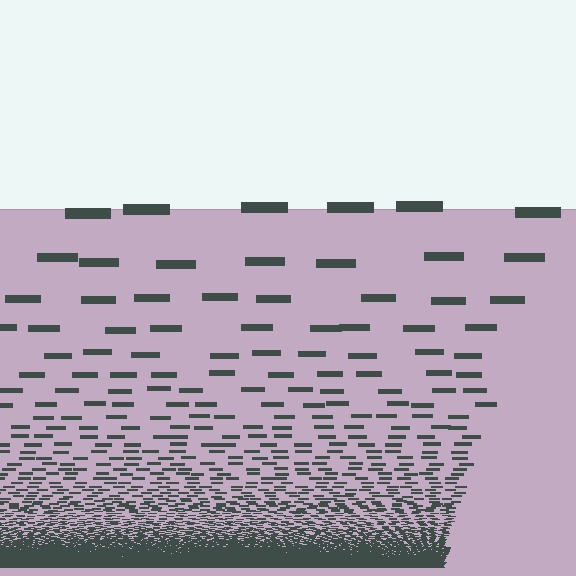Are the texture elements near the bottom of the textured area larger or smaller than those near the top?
Smaller. The gradient is inverted — elements near the bottom are smaller and denser.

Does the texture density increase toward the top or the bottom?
Density increases toward the bottom.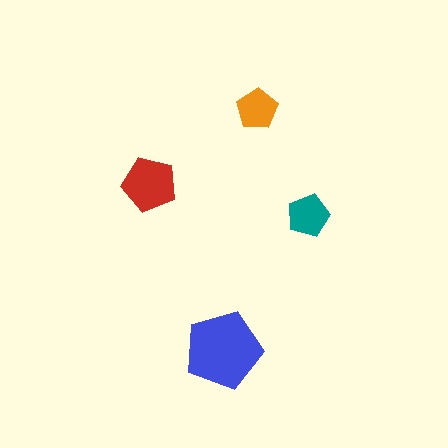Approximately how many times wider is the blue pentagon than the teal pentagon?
About 2 times wider.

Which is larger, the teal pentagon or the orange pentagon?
The teal one.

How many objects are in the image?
There are 4 objects in the image.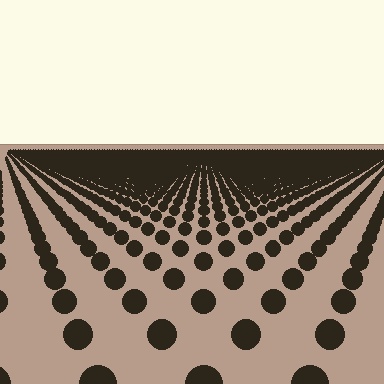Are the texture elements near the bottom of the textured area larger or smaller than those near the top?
Larger. Near the bottom, elements are closer to the viewer and appear at a bigger on-screen size.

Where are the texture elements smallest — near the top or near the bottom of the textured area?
Near the top.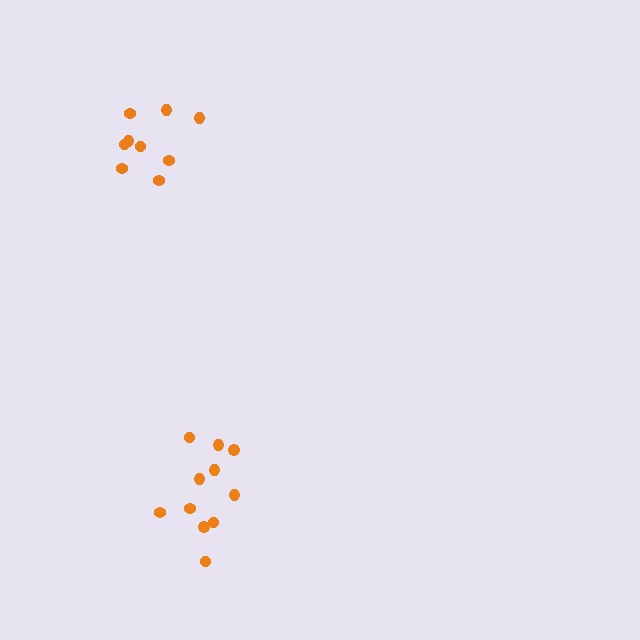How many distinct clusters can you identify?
There are 2 distinct clusters.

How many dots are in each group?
Group 1: 9 dots, Group 2: 11 dots (20 total).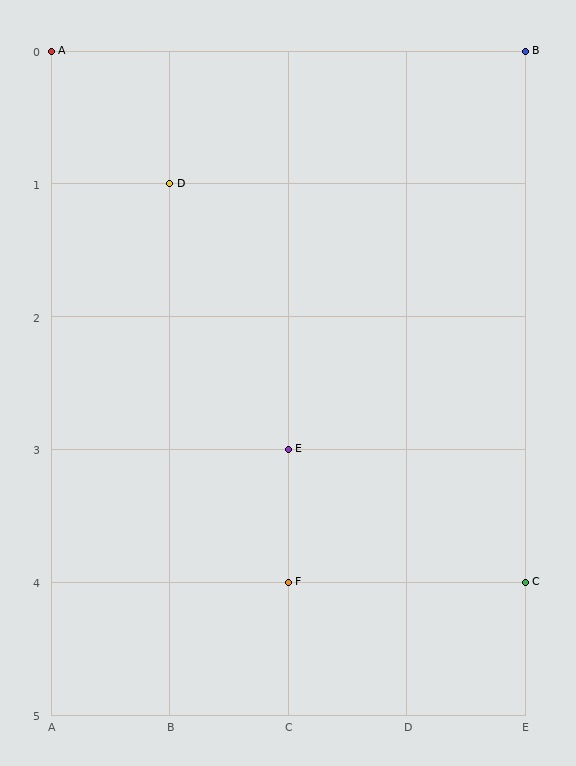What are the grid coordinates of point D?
Point D is at grid coordinates (B, 1).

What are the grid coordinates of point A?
Point A is at grid coordinates (A, 0).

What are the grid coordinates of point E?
Point E is at grid coordinates (C, 3).